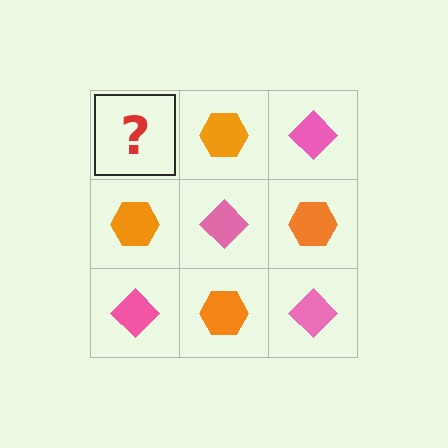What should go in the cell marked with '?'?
The missing cell should contain a pink diamond.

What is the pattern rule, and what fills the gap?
The rule is that it alternates pink diamond and orange hexagon in a checkerboard pattern. The gap should be filled with a pink diamond.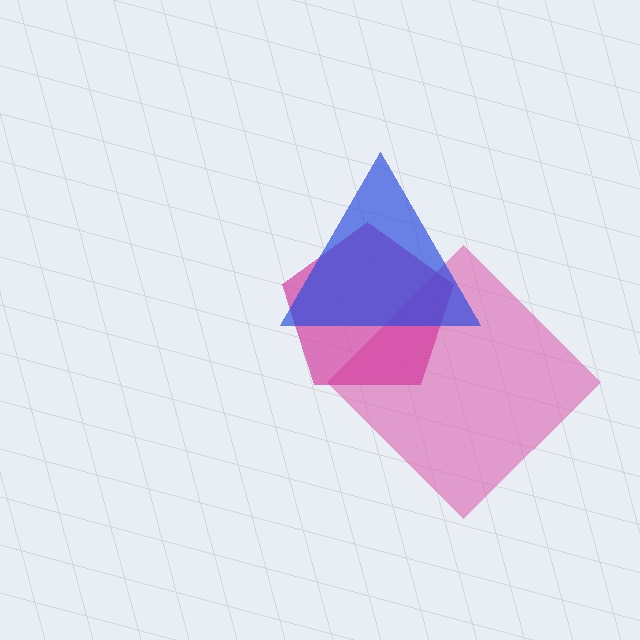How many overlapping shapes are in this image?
There are 3 overlapping shapes in the image.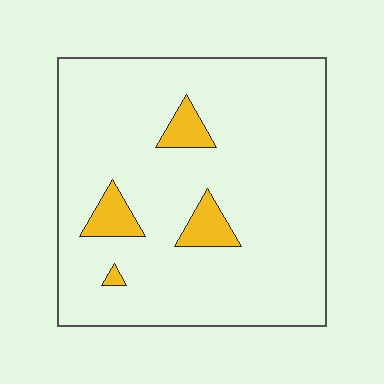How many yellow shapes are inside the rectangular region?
4.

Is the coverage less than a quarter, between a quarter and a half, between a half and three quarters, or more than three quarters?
Less than a quarter.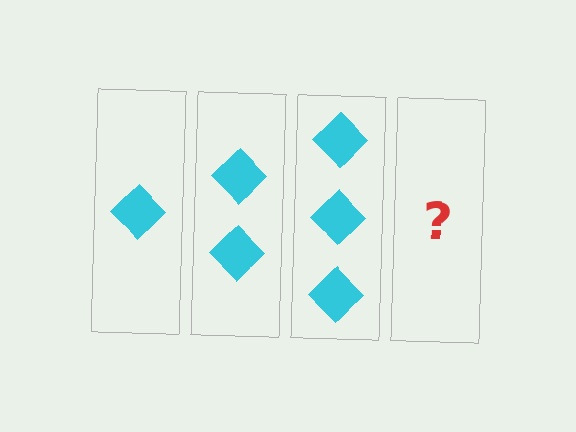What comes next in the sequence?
The next element should be 4 diamonds.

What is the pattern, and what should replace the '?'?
The pattern is that each step adds one more diamond. The '?' should be 4 diamonds.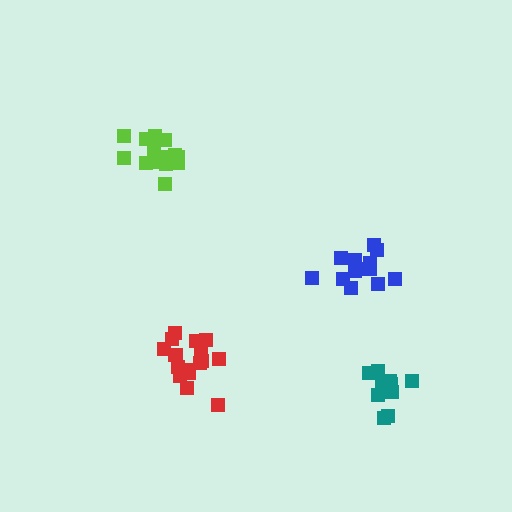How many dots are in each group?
Group 1: 16 dots, Group 2: 15 dots, Group 3: 10 dots, Group 4: 13 dots (54 total).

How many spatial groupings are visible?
There are 4 spatial groupings.